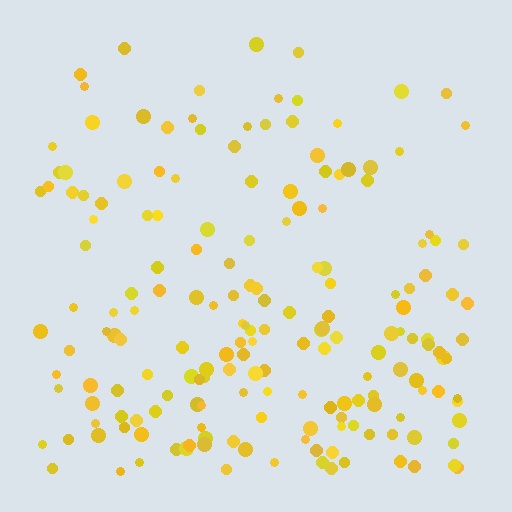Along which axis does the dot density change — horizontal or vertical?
Vertical.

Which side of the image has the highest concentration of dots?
The bottom.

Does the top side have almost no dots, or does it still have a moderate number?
Still a moderate number, just noticeably fewer than the bottom.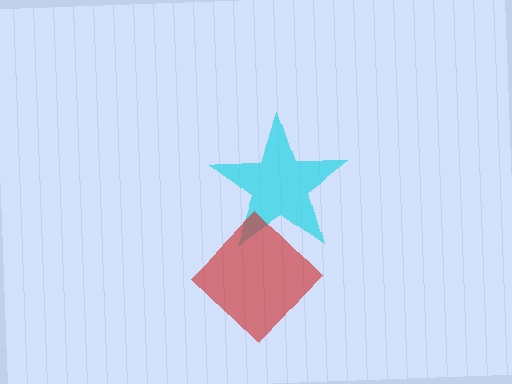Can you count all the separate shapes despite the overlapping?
Yes, there are 2 separate shapes.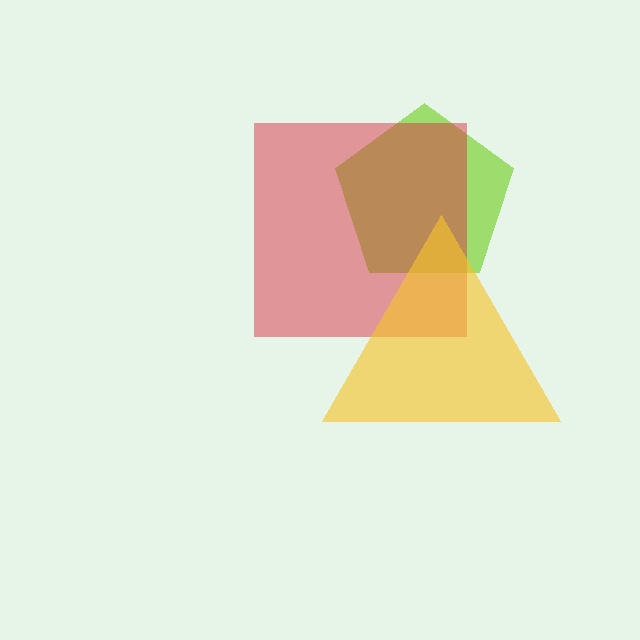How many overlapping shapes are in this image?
There are 3 overlapping shapes in the image.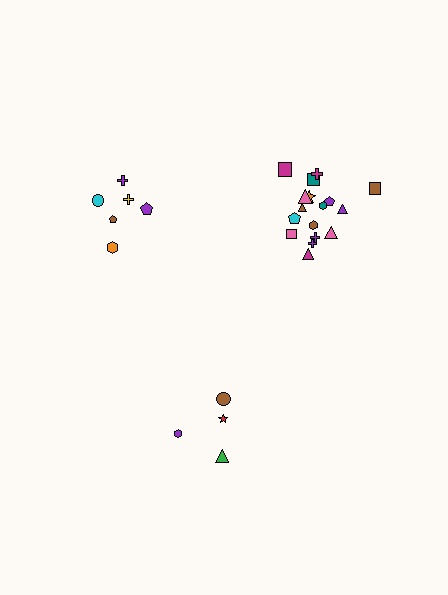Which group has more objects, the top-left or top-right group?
The top-right group.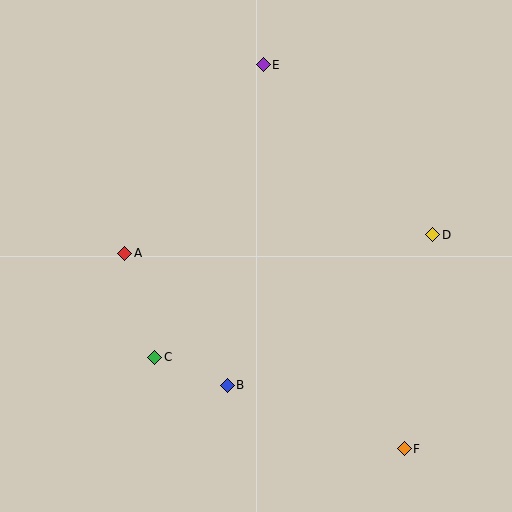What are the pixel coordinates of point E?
Point E is at (263, 65).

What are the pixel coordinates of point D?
Point D is at (433, 235).